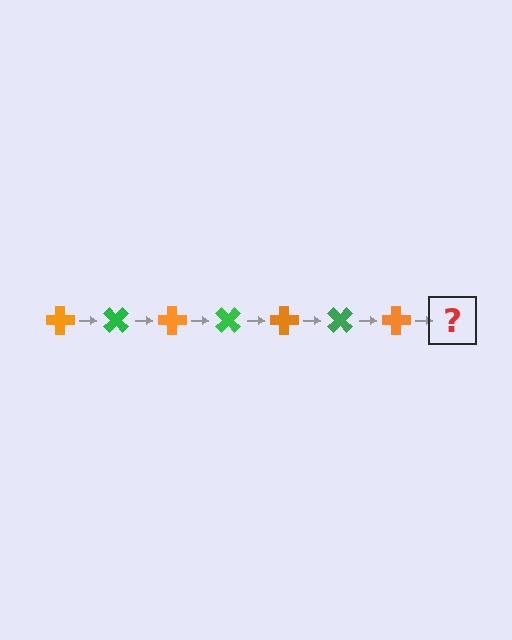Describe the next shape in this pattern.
It should be a green cross, rotated 315 degrees from the start.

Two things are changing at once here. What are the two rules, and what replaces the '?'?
The two rules are that it rotates 45 degrees each step and the color cycles through orange and green. The '?' should be a green cross, rotated 315 degrees from the start.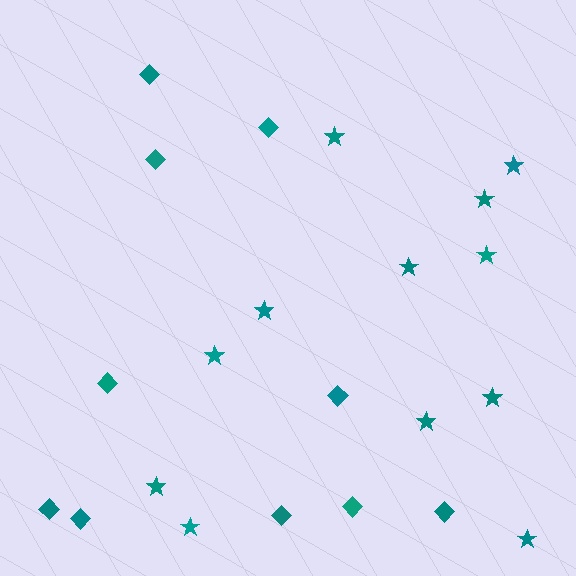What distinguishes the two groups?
There are 2 groups: one group of diamonds (10) and one group of stars (12).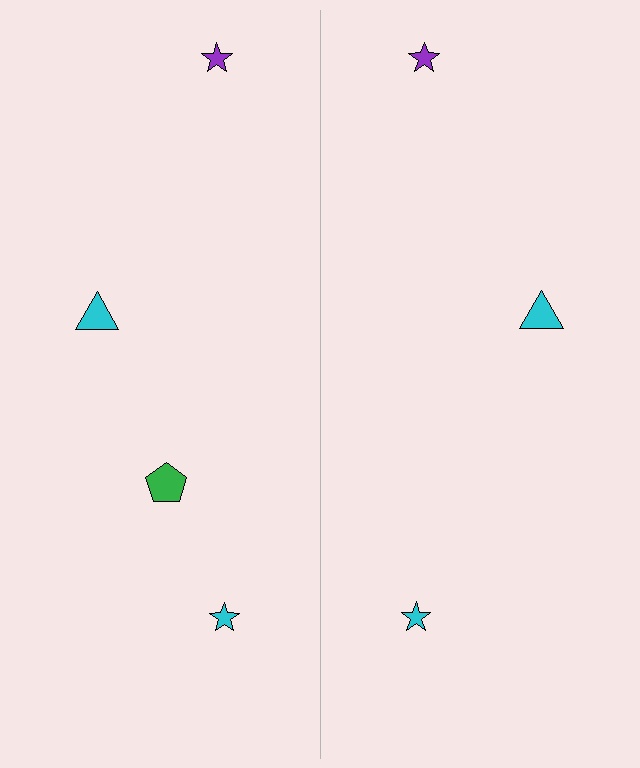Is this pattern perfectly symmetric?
No, the pattern is not perfectly symmetric. A green pentagon is missing from the right side.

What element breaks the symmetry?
A green pentagon is missing from the right side.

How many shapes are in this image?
There are 7 shapes in this image.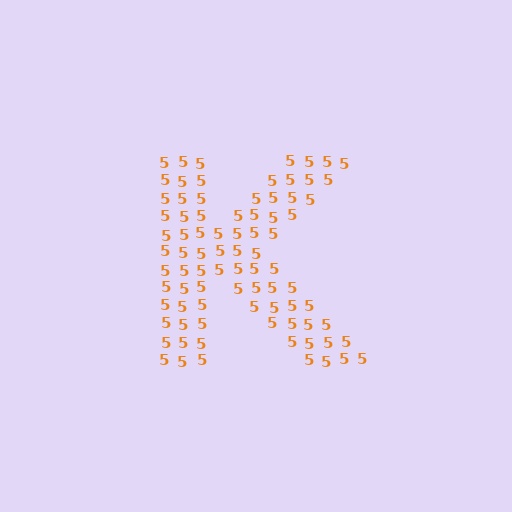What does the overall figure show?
The overall figure shows the letter K.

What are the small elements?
The small elements are digit 5's.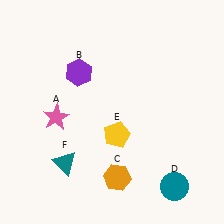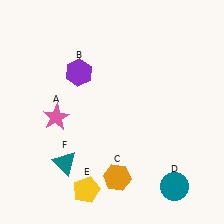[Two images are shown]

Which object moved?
The yellow pentagon (E) moved down.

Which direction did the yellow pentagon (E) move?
The yellow pentagon (E) moved down.